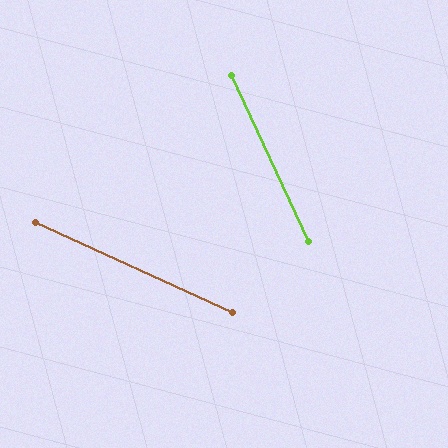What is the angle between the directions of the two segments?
Approximately 40 degrees.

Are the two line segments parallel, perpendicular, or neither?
Neither parallel nor perpendicular — they differ by about 40°.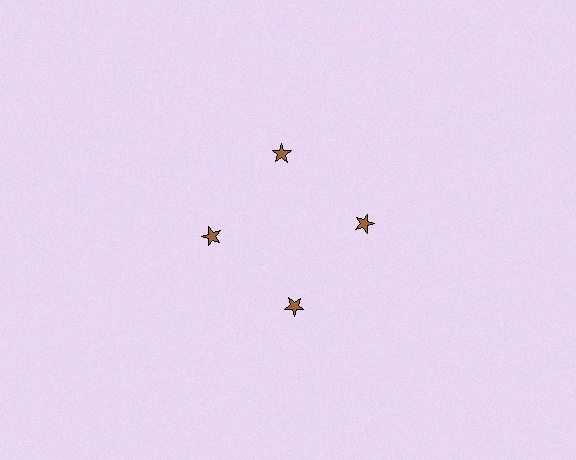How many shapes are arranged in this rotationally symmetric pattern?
There are 4 shapes, arranged in 4 groups of 1.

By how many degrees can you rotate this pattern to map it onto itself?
The pattern maps onto itself every 90 degrees of rotation.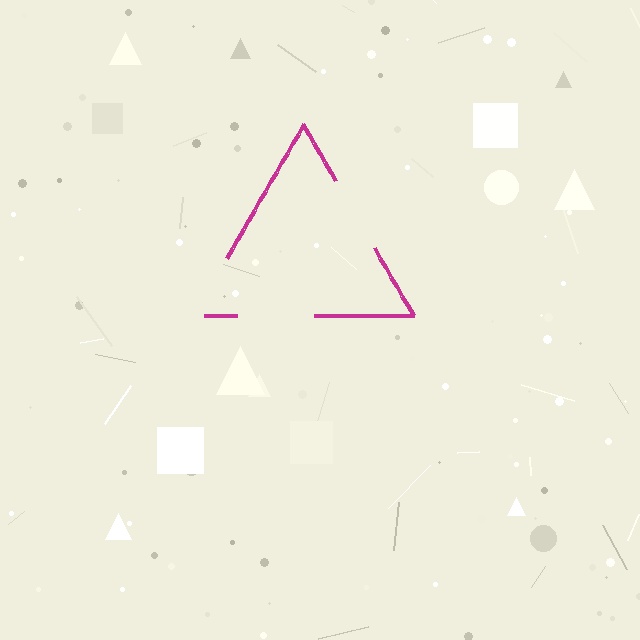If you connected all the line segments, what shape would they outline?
They would outline a triangle.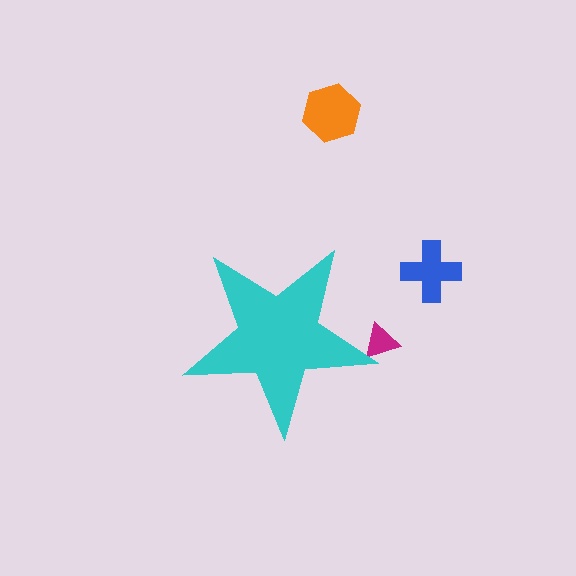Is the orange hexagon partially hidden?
No, the orange hexagon is fully visible.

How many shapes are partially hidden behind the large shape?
1 shape is partially hidden.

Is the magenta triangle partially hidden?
Yes, the magenta triangle is partially hidden behind the cyan star.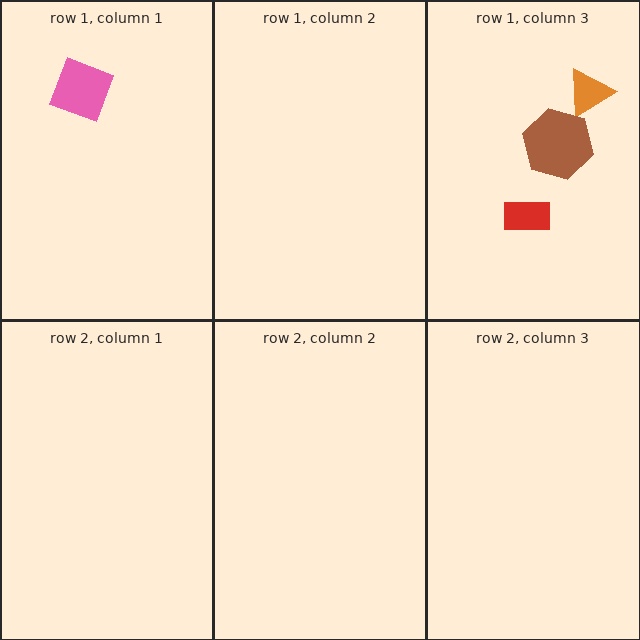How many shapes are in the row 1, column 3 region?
3.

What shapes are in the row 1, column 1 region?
The pink square.